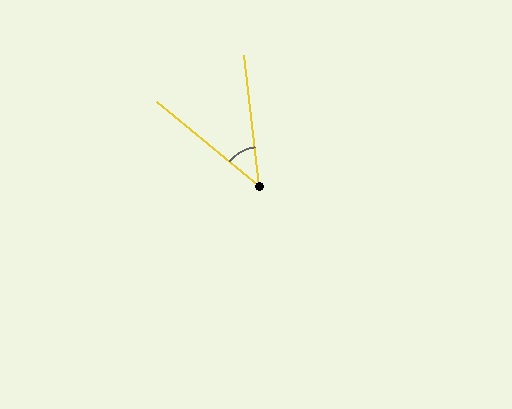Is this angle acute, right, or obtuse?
It is acute.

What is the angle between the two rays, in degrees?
Approximately 44 degrees.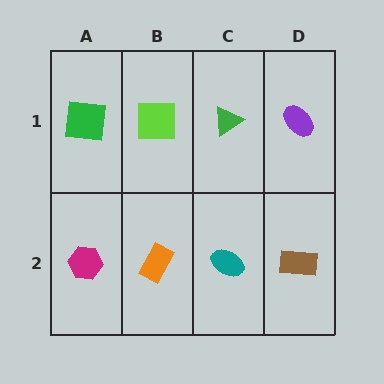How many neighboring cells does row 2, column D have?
2.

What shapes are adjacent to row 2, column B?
A lime square (row 1, column B), a magenta hexagon (row 2, column A), a teal ellipse (row 2, column C).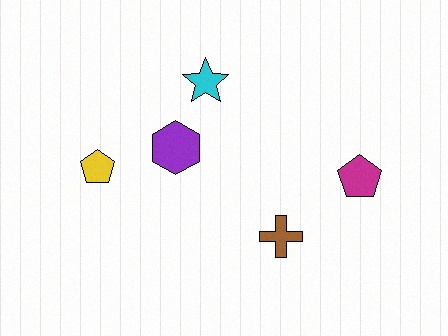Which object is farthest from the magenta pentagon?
The yellow pentagon is farthest from the magenta pentagon.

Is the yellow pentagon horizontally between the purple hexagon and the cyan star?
No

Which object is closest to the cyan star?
The purple hexagon is closest to the cyan star.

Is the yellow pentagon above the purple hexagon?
No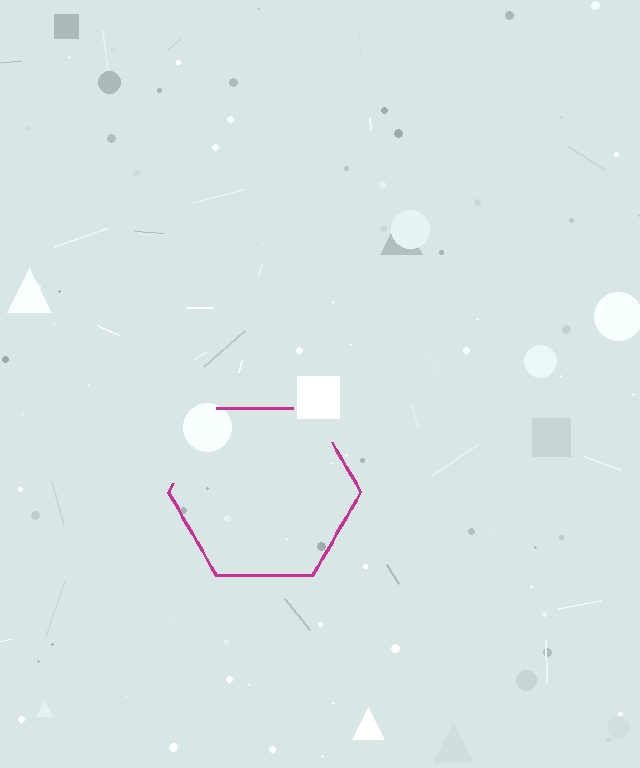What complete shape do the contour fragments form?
The contour fragments form a hexagon.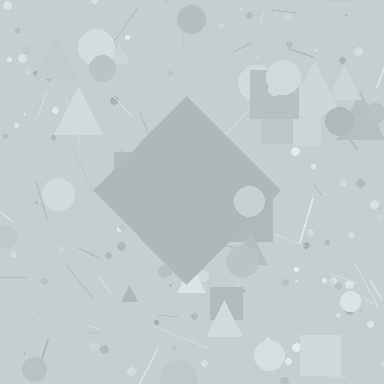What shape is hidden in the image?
A diamond is hidden in the image.